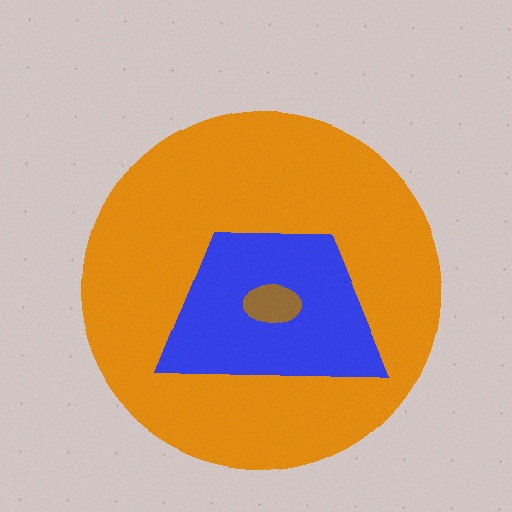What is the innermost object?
The brown ellipse.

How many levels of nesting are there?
3.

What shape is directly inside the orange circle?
The blue trapezoid.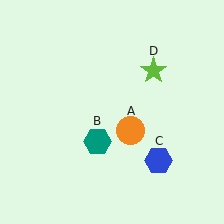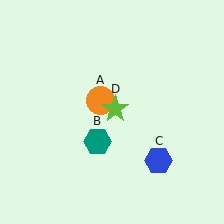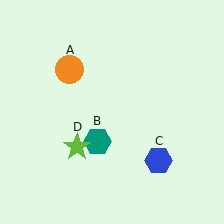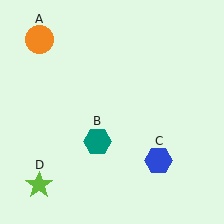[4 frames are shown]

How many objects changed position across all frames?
2 objects changed position: orange circle (object A), lime star (object D).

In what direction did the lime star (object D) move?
The lime star (object D) moved down and to the left.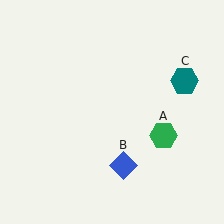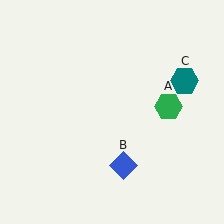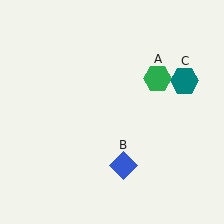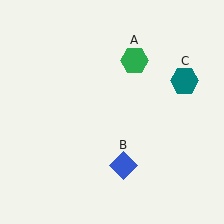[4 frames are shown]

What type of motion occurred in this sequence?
The green hexagon (object A) rotated counterclockwise around the center of the scene.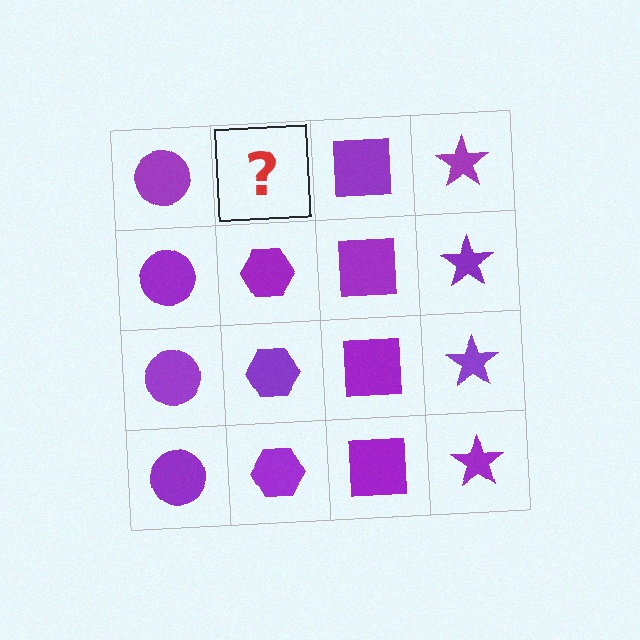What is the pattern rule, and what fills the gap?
The rule is that each column has a consistent shape. The gap should be filled with a purple hexagon.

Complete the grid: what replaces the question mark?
The question mark should be replaced with a purple hexagon.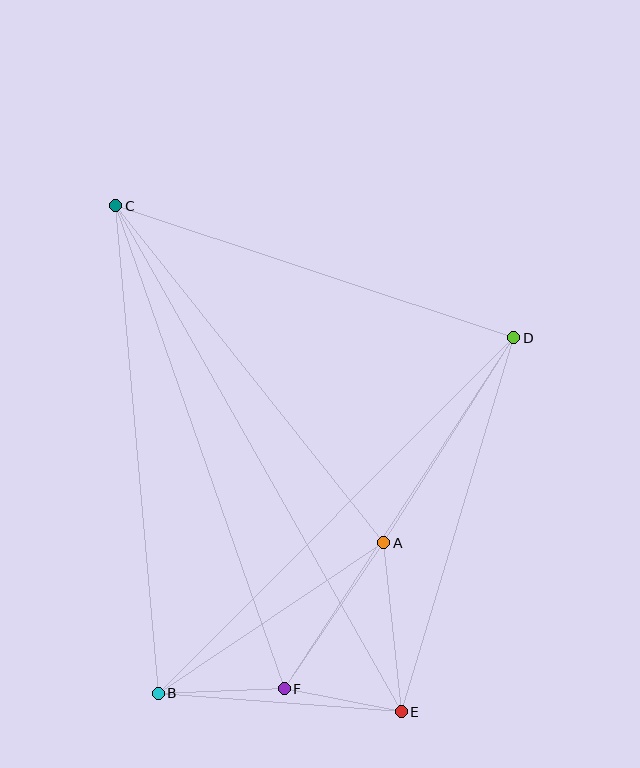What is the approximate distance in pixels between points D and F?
The distance between D and F is approximately 419 pixels.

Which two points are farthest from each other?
Points C and E are farthest from each other.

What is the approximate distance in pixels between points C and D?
The distance between C and D is approximately 419 pixels.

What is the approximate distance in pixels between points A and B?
The distance between A and B is approximately 271 pixels.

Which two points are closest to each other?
Points E and F are closest to each other.